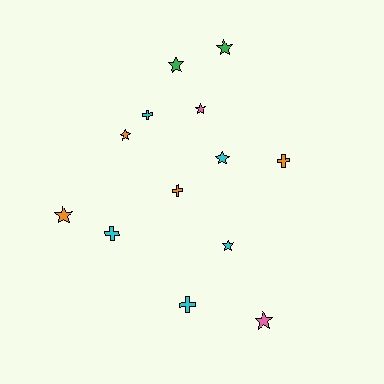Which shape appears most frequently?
Star, with 8 objects.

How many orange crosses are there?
There are 2 orange crosses.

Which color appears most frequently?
Cyan, with 5 objects.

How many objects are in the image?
There are 13 objects.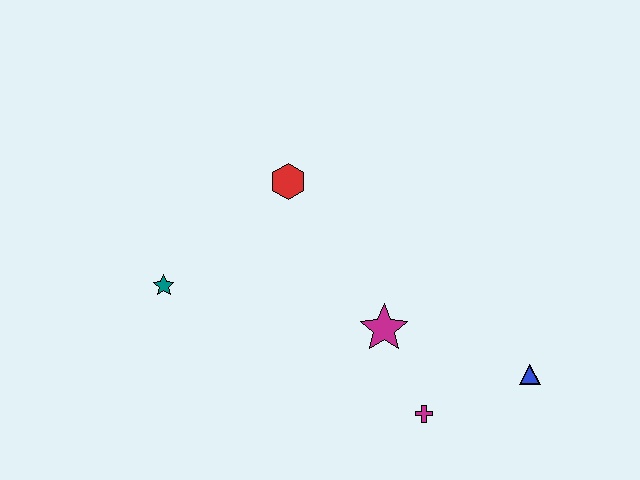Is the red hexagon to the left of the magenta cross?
Yes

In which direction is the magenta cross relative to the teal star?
The magenta cross is to the right of the teal star.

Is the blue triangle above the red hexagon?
No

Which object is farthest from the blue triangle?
The teal star is farthest from the blue triangle.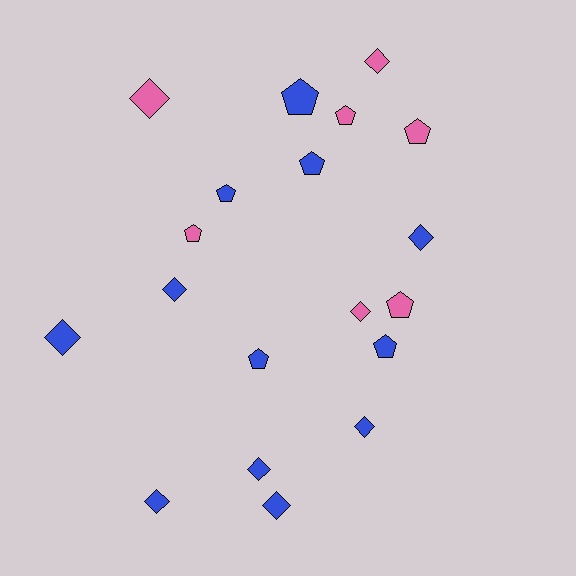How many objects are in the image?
There are 19 objects.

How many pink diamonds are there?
There are 3 pink diamonds.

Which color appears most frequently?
Blue, with 12 objects.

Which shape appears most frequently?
Diamond, with 10 objects.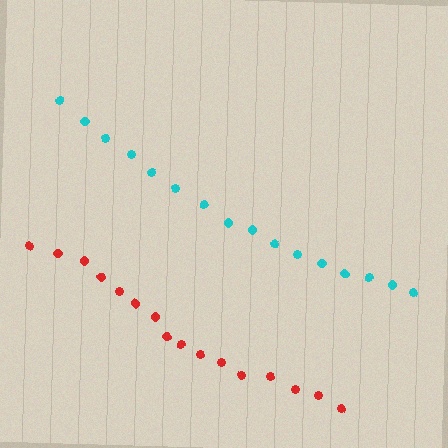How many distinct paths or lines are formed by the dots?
There are 2 distinct paths.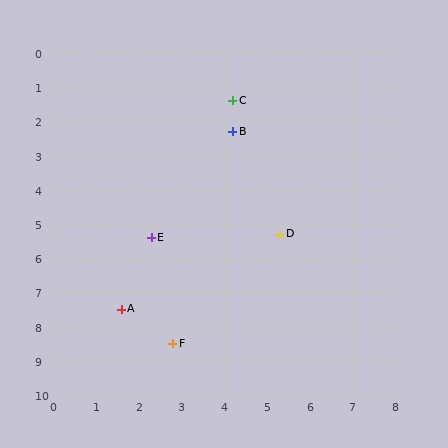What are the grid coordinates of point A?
Point A is at approximately (1.6, 7.5).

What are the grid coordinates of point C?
Point C is at approximately (4.2, 1.4).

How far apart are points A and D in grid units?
Points A and D are about 4.3 grid units apart.